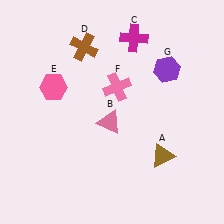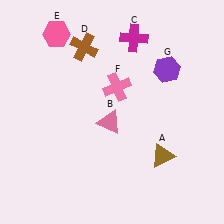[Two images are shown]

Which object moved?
The pink hexagon (E) moved up.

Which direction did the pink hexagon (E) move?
The pink hexagon (E) moved up.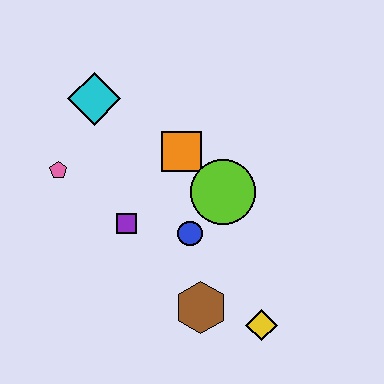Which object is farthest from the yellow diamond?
The cyan diamond is farthest from the yellow diamond.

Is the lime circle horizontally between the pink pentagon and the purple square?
No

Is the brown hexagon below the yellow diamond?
No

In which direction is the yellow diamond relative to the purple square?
The yellow diamond is to the right of the purple square.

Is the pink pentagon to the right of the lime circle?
No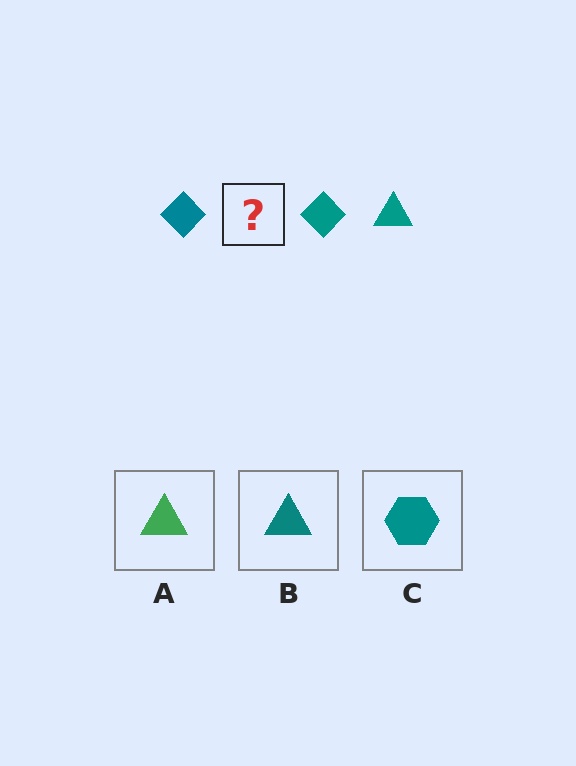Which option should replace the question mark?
Option B.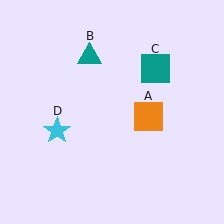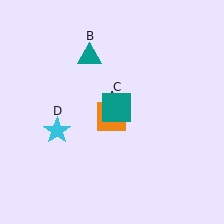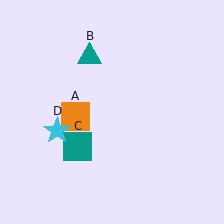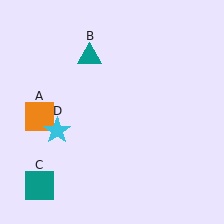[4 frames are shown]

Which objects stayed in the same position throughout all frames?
Teal triangle (object B) and cyan star (object D) remained stationary.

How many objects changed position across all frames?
2 objects changed position: orange square (object A), teal square (object C).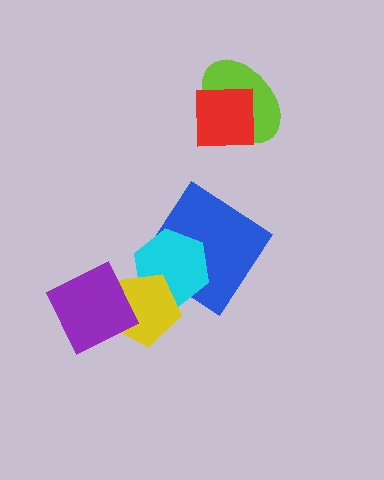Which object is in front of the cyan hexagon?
The yellow pentagon is in front of the cyan hexagon.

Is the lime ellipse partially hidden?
Yes, it is partially covered by another shape.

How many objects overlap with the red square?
1 object overlaps with the red square.